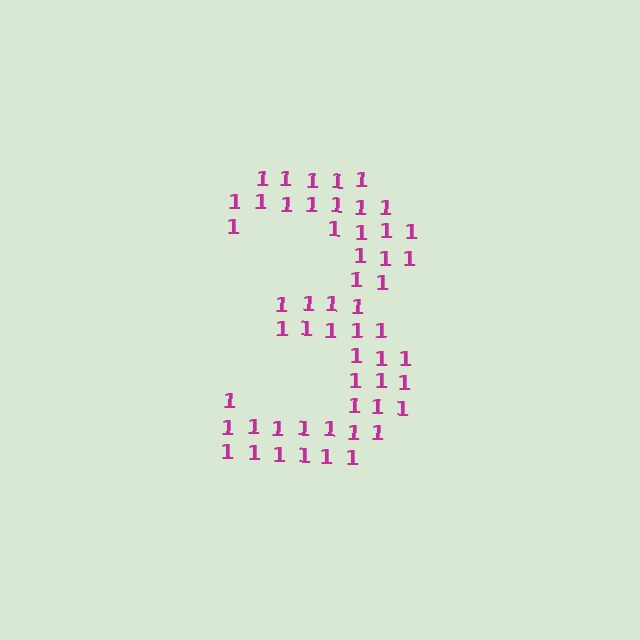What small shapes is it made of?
It is made of small digit 1's.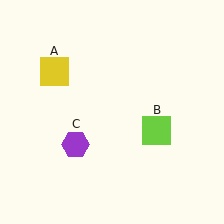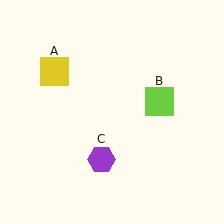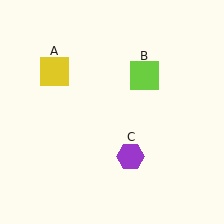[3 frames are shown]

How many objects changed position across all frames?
2 objects changed position: lime square (object B), purple hexagon (object C).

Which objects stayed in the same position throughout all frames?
Yellow square (object A) remained stationary.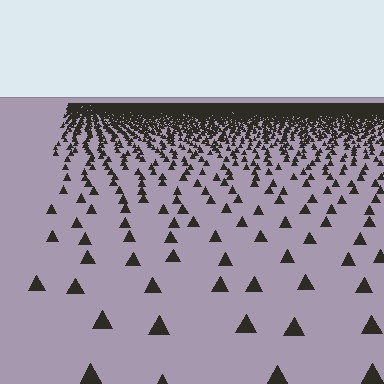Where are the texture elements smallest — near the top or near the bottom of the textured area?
Near the top.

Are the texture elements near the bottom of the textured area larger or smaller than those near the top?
Larger. Near the bottom, elements are closer to the viewer and appear at a bigger on-screen size.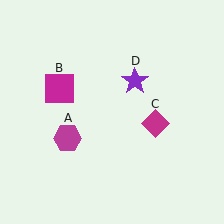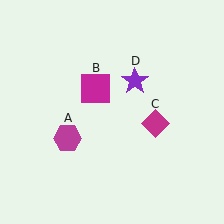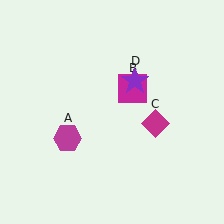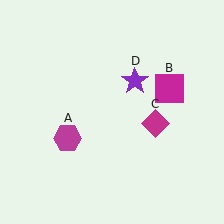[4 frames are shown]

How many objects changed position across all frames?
1 object changed position: magenta square (object B).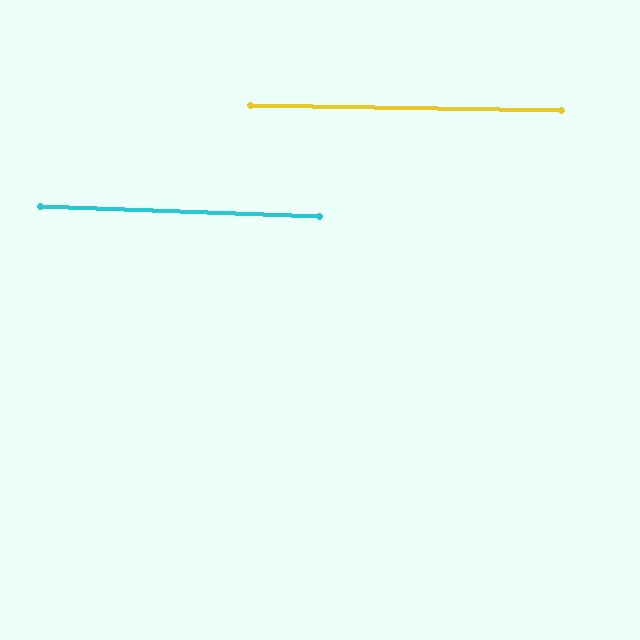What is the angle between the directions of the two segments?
Approximately 1 degree.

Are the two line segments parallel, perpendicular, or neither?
Parallel — their directions differ by only 1.2°.